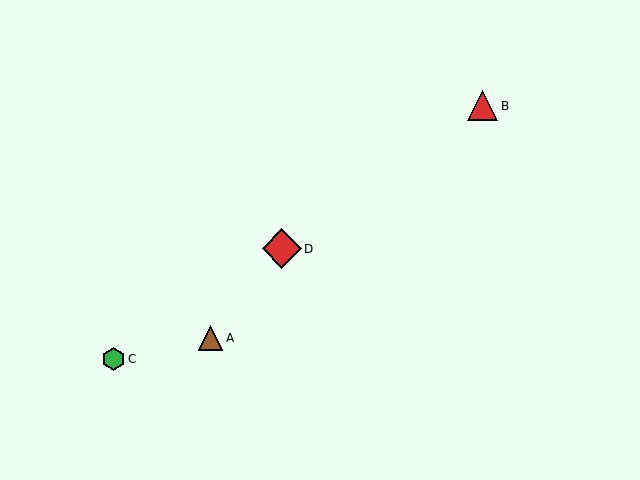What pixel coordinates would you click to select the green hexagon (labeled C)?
Click at (114, 359) to select the green hexagon C.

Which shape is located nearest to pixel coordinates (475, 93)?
The red triangle (labeled B) at (483, 106) is nearest to that location.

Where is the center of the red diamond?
The center of the red diamond is at (282, 249).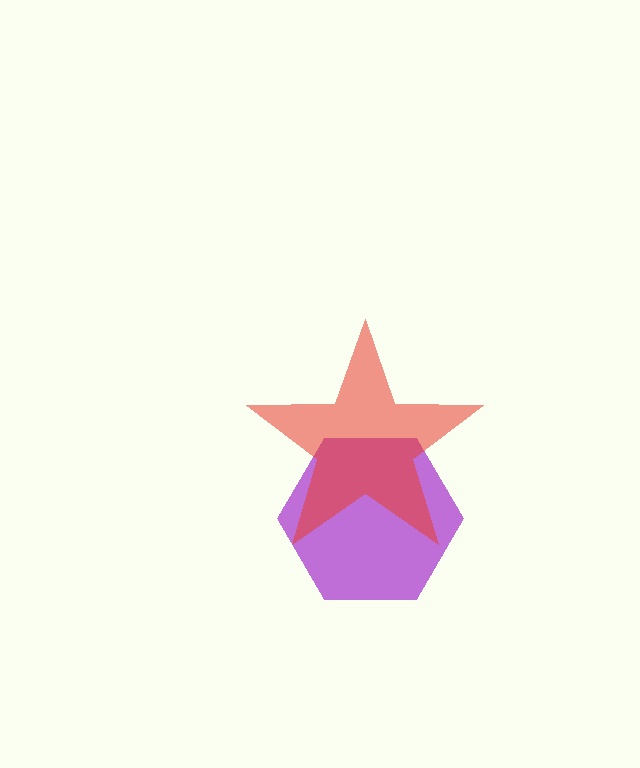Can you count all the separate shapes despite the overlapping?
Yes, there are 2 separate shapes.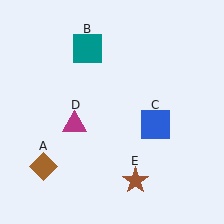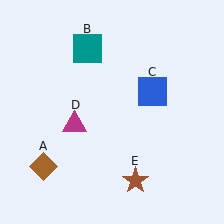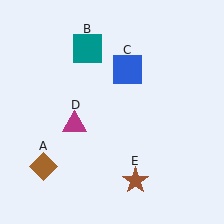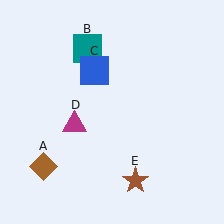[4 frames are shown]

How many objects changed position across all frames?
1 object changed position: blue square (object C).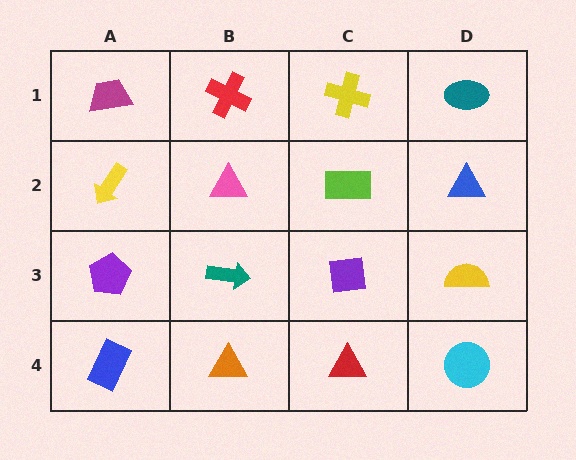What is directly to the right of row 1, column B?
A yellow cross.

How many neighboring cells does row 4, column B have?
3.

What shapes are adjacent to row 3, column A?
A yellow arrow (row 2, column A), a blue rectangle (row 4, column A), a teal arrow (row 3, column B).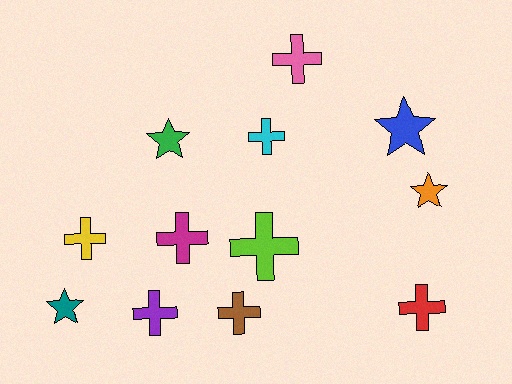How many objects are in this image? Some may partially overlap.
There are 12 objects.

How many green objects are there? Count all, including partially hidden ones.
There is 1 green object.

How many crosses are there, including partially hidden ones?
There are 8 crosses.